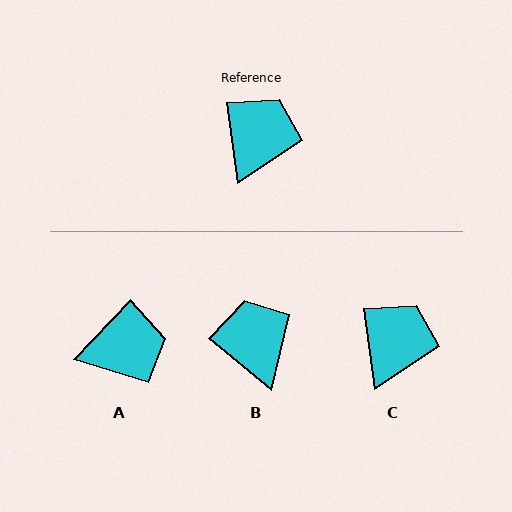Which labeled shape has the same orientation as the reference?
C.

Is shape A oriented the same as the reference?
No, it is off by about 51 degrees.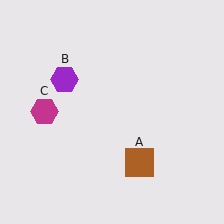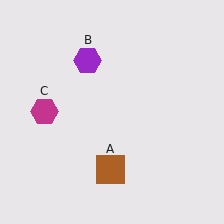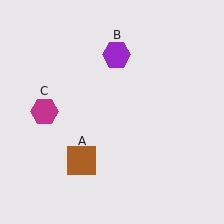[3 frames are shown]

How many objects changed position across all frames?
2 objects changed position: brown square (object A), purple hexagon (object B).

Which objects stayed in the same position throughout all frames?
Magenta hexagon (object C) remained stationary.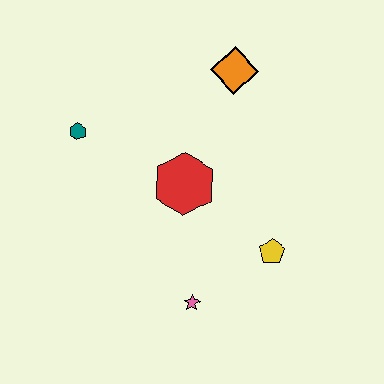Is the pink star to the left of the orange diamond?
Yes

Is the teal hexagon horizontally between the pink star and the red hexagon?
No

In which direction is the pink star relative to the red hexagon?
The pink star is below the red hexagon.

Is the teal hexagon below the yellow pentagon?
No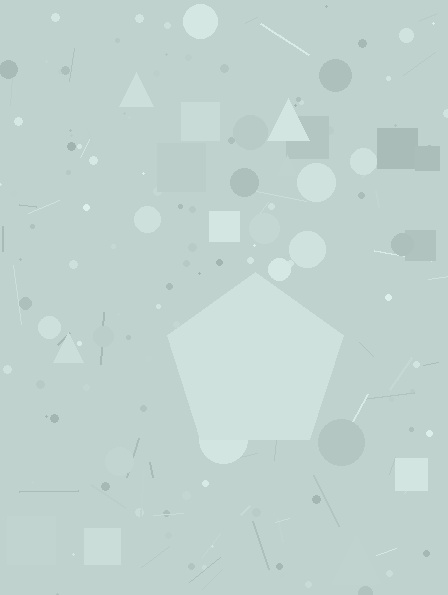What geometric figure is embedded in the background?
A pentagon is embedded in the background.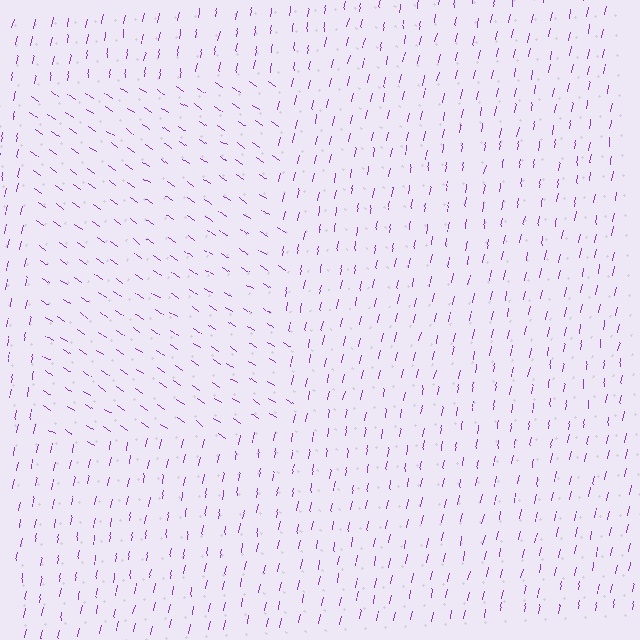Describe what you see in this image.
The image is filled with small purple line segments. A rectangle region in the image has lines oriented differently from the surrounding lines, creating a visible texture boundary.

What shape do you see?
I see a rectangle.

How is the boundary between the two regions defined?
The boundary is defined purely by a change in line orientation (approximately 67 degrees difference). All lines are the same color and thickness.